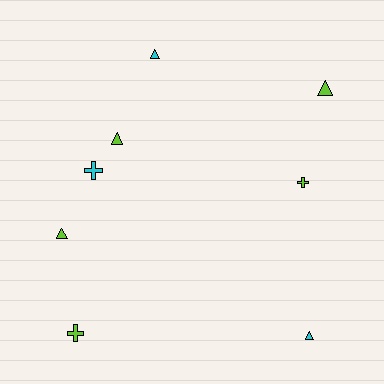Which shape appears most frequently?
Triangle, with 5 objects.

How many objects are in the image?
There are 8 objects.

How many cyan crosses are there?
There is 1 cyan cross.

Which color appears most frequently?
Lime, with 5 objects.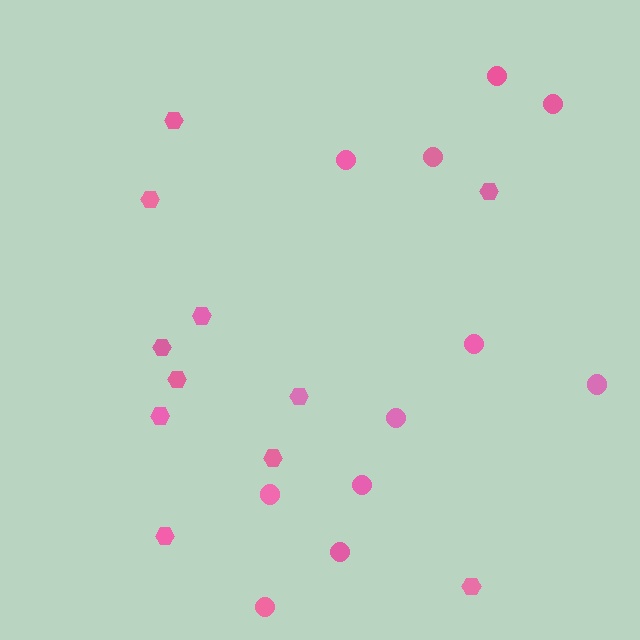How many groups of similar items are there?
There are 2 groups: one group of hexagons (11) and one group of circles (11).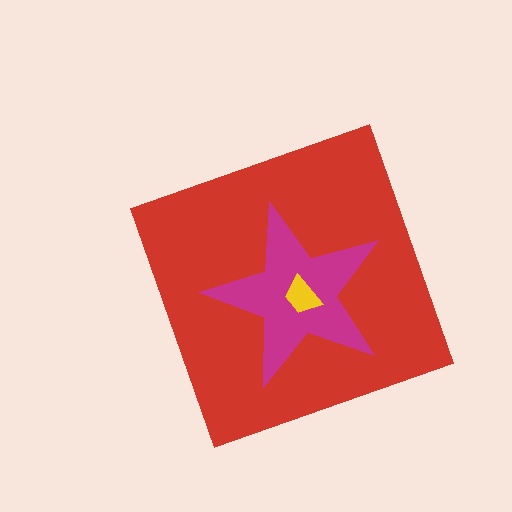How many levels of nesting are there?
3.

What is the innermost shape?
The yellow trapezoid.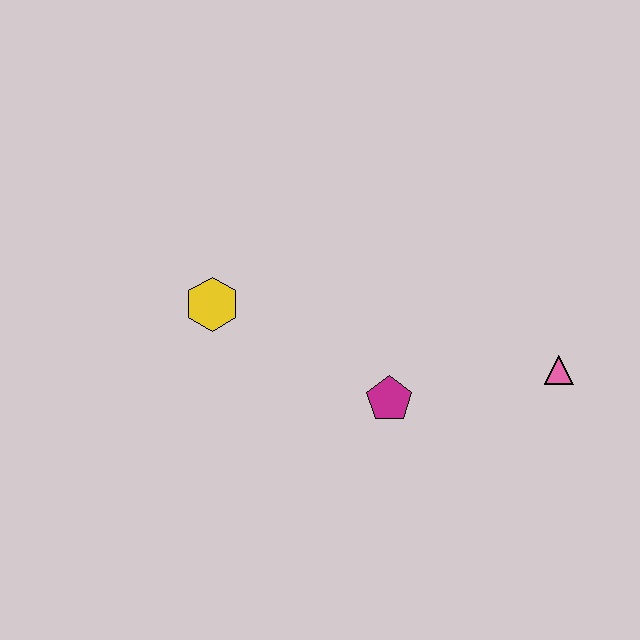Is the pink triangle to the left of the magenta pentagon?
No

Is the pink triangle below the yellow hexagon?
Yes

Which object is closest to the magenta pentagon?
The pink triangle is closest to the magenta pentagon.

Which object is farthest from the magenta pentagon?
The yellow hexagon is farthest from the magenta pentagon.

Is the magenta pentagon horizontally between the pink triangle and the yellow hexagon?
Yes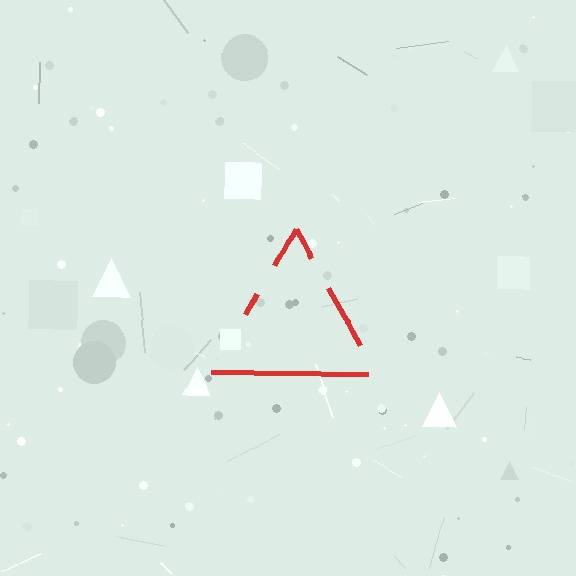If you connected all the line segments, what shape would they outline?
They would outline a triangle.